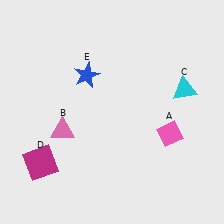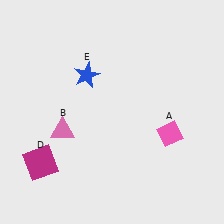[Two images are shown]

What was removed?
The cyan triangle (C) was removed in Image 2.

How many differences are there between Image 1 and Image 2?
There is 1 difference between the two images.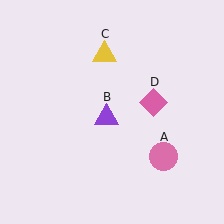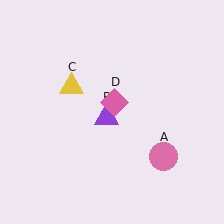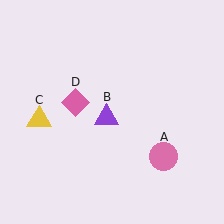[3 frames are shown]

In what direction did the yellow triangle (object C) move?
The yellow triangle (object C) moved down and to the left.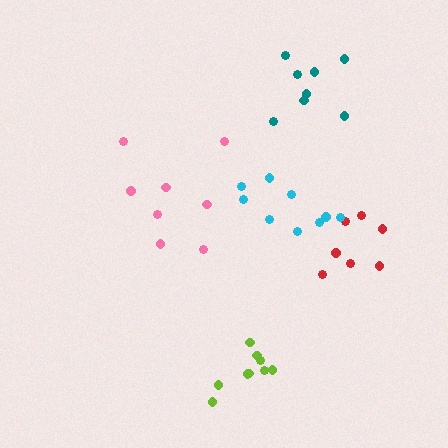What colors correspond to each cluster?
The clusters are colored: red, pink, lime, cyan, teal.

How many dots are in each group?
Group 1: 7 dots, Group 2: 8 dots, Group 3: 9 dots, Group 4: 9 dots, Group 5: 8 dots (41 total).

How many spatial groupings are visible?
There are 5 spatial groupings.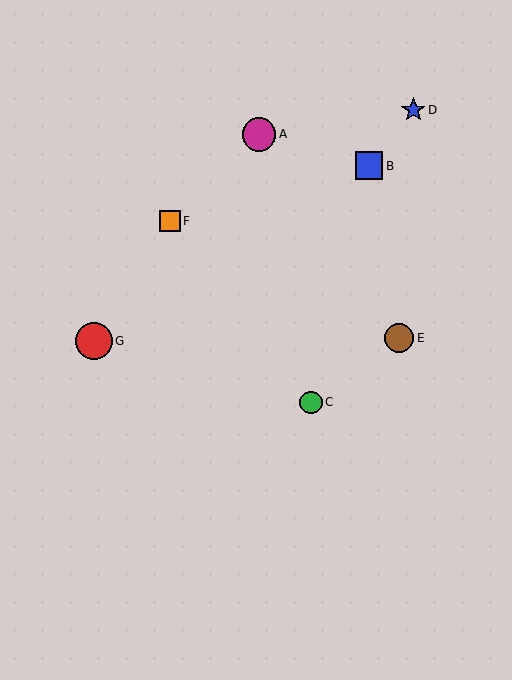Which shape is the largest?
The red circle (labeled G) is the largest.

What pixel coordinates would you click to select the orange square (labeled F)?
Click at (170, 221) to select the orange square F.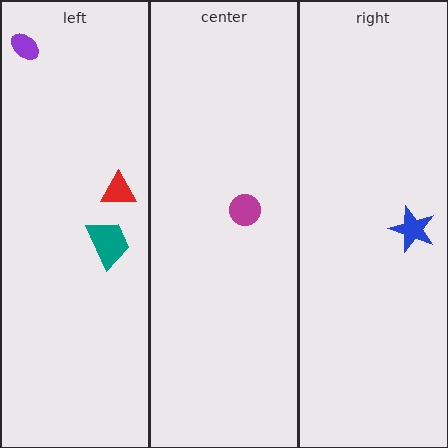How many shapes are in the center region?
1.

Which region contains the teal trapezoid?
The left region.